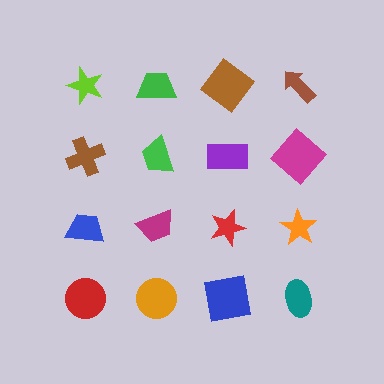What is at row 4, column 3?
A blue square.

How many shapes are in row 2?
4 shapes.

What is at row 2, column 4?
A magenta diamond.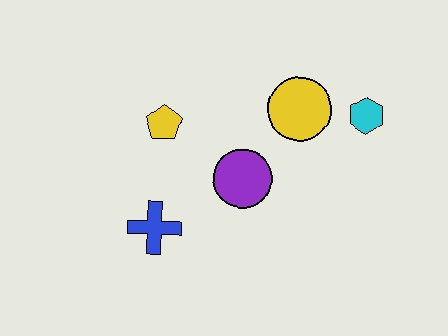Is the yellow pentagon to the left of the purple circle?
Yes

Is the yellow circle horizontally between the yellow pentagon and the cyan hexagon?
Yes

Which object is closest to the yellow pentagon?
The purple circle is closest to the yellow pentagon.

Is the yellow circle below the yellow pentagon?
No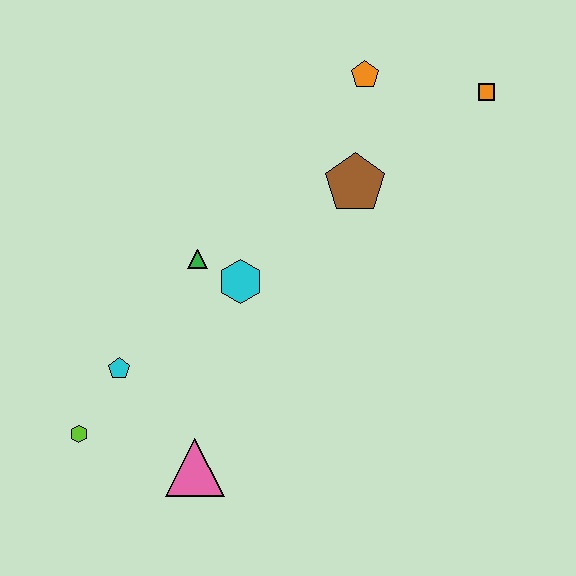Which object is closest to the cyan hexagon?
The green triangle is closest to the cyan hexagon.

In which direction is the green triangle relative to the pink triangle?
The green triangle is above the pink triangle.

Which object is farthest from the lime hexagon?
The orange square is farthest from the lime hexagon.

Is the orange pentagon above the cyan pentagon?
Yes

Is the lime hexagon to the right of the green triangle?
No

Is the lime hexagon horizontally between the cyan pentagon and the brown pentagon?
No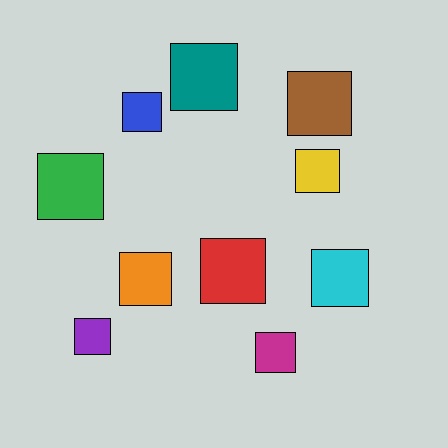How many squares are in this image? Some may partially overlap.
There are 10 squares.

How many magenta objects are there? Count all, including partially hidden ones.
There is 1 magenta object.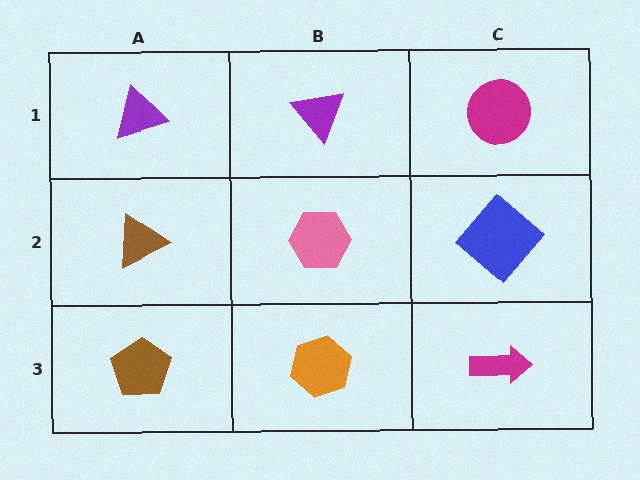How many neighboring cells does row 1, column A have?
2.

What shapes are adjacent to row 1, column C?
A blue diamond (row 2, column C), a purple triangle (row 1, column B).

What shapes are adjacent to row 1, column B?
A pink hexagon (row 2, column B), a purple triangle (row 1, column A), a magenta circle (row 1, column C).